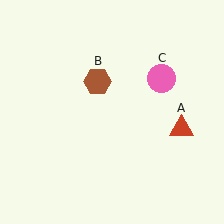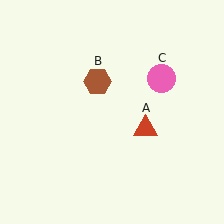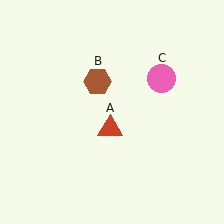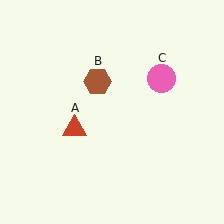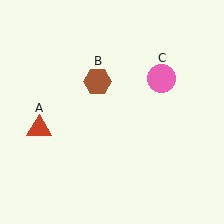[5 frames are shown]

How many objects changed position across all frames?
1 object changed position: red triangle (object A).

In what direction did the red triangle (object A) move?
The red triangle (object A) moved left.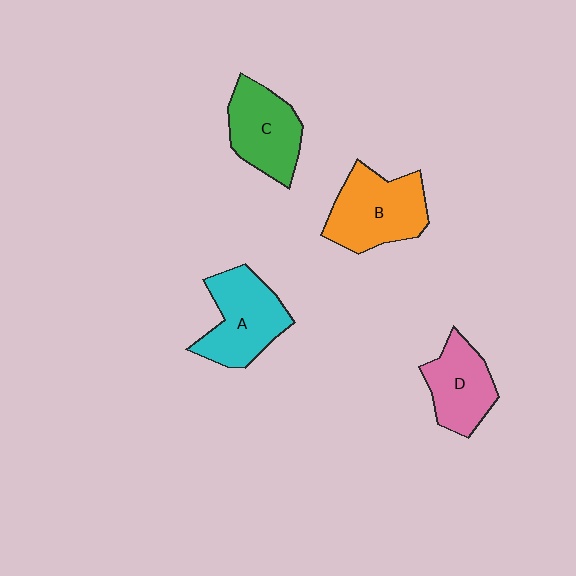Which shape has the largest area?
Shape B (orange).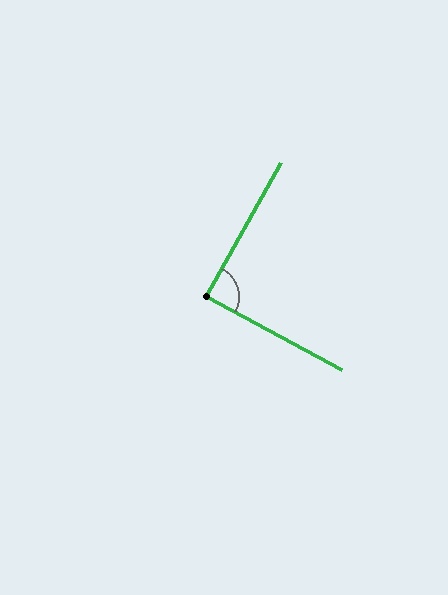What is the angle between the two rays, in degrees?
Approximately 89 degrees.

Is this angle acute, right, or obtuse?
It is approximately a right angle.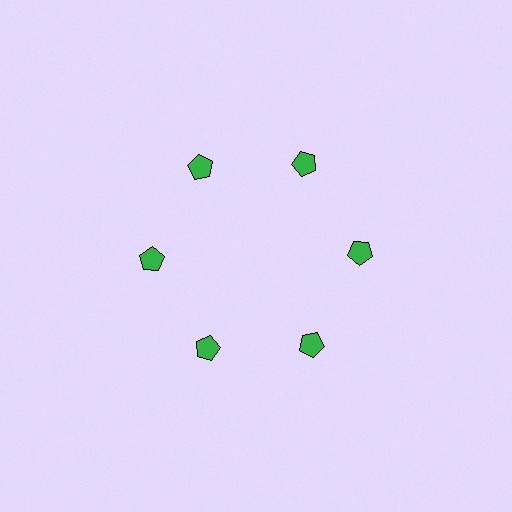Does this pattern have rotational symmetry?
Yes, this pattern has 6-fold rotational symmetry. It looks the same after rotating 60 degrees around the center.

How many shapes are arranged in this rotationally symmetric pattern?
There are 6 shapes, arranged in 6 groups of 1.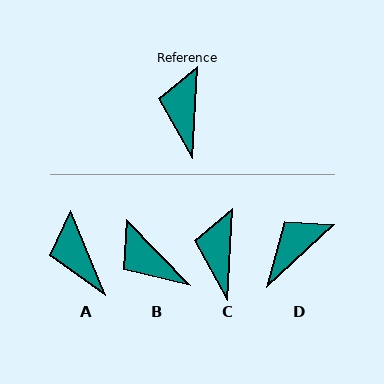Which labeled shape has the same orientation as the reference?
C.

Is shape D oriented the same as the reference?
No, it is off by about 44 degrees.